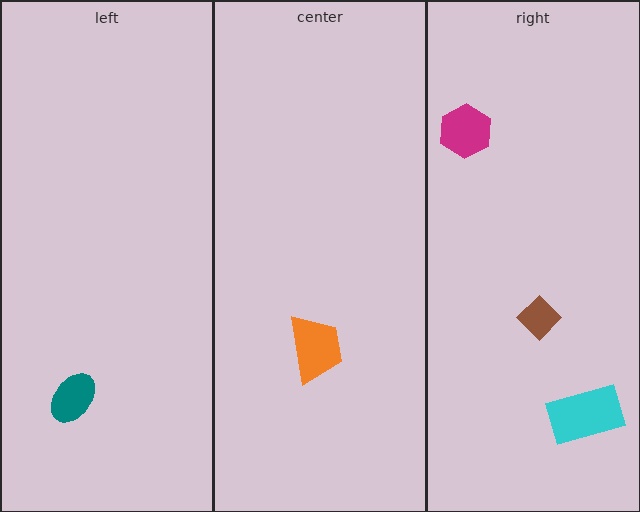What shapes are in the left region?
The teal ellipse.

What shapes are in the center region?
The orange trapezoid.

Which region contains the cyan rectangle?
The right region.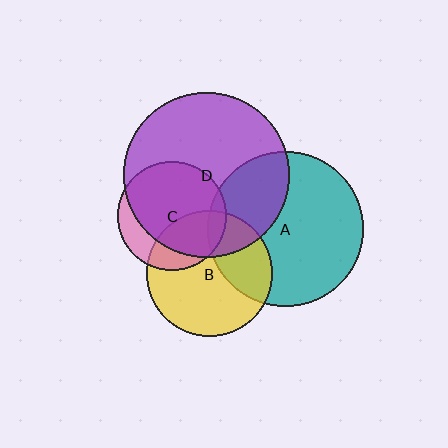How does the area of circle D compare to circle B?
Approximately 1.7 times.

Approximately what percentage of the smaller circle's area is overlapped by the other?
Approximately 30%.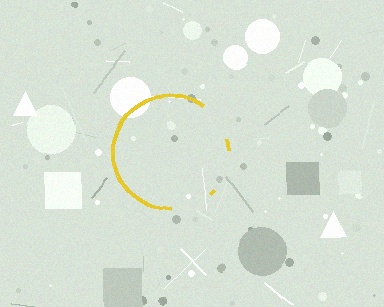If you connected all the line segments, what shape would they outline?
They would outline a circle.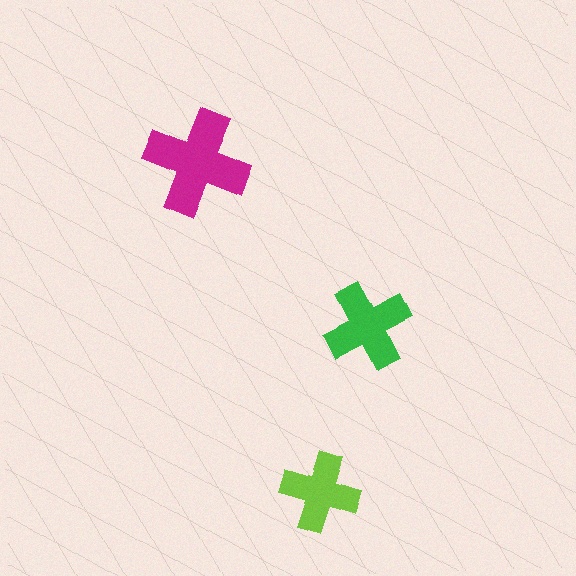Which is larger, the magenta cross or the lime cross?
The magenta one.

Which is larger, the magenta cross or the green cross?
The magenta one.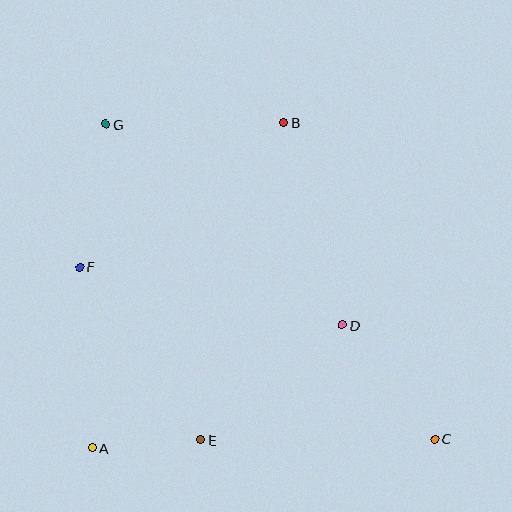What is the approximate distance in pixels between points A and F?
The distance between A and F is approximately 181 pixels.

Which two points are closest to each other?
Points A and E are closest to each other.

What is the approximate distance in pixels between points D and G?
The distance between D and G is approximately 310 pixels.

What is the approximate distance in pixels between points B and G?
The distance between B and G is approximately 178 pixels.